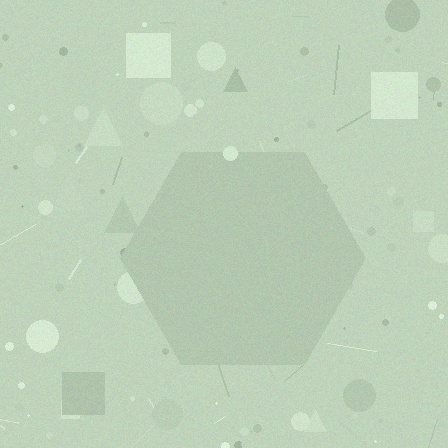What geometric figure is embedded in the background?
A hexagon is embedded in the background.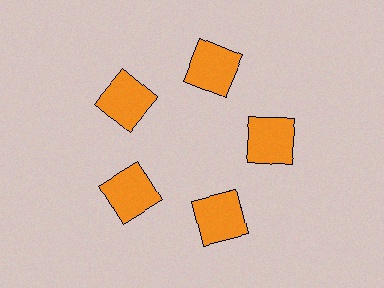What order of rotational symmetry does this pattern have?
This pattern has 5-fold rotational symmetry.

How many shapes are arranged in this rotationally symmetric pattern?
There are 5 shapes, arranged in 5 groups of 1.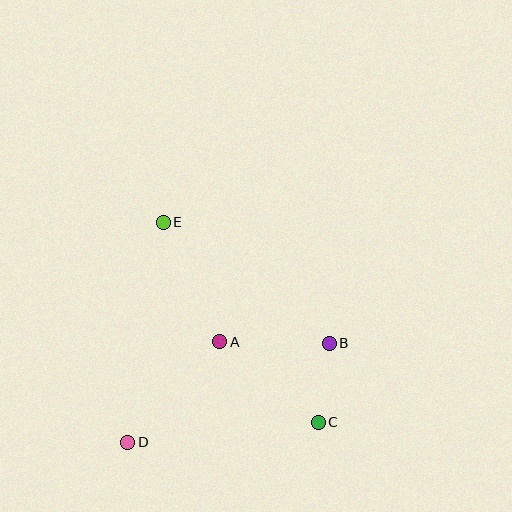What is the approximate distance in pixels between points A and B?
The distance between A and B is approximately 110 pixels.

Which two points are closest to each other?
Points B and C are closest to each other.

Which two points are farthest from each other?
Points C and E are farthest from each other.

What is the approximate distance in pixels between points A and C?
The distance between A and C is approximately 127 pixels.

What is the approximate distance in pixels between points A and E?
The distance between A and E is approximately 132 pixels.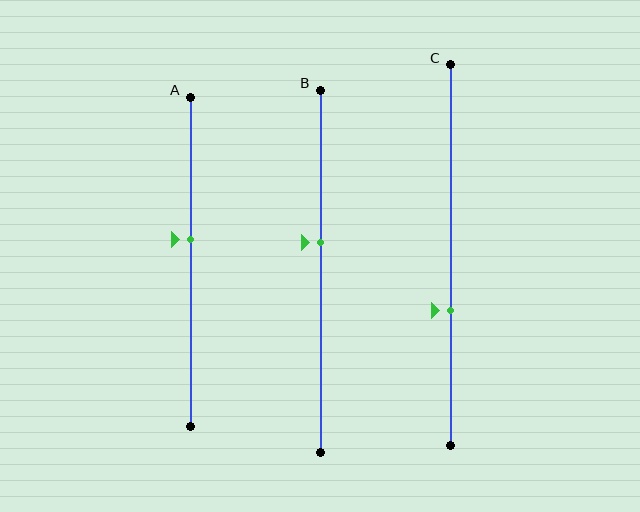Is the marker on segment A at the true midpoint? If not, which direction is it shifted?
No, the marker on segment A is shifted upward by about 7% of the segment length.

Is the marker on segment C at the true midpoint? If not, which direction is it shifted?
No, the marker on segment C is shifted downward by about 15% of the segment length.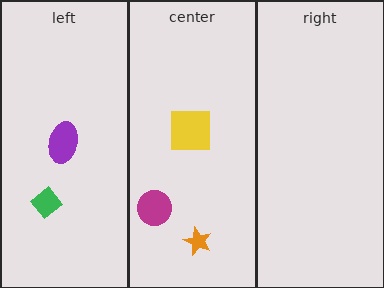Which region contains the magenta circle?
The center region.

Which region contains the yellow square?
The center region.